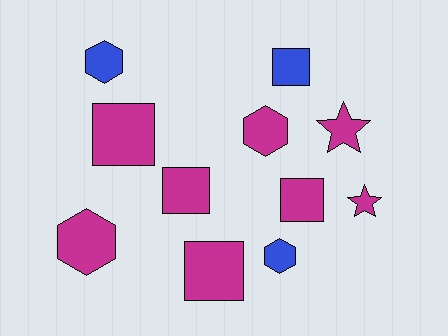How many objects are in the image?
There are 11 objects.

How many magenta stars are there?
There are 2 magenta stars.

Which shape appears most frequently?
Square, with 5 objects.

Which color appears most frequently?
Magenta, with 8 objects.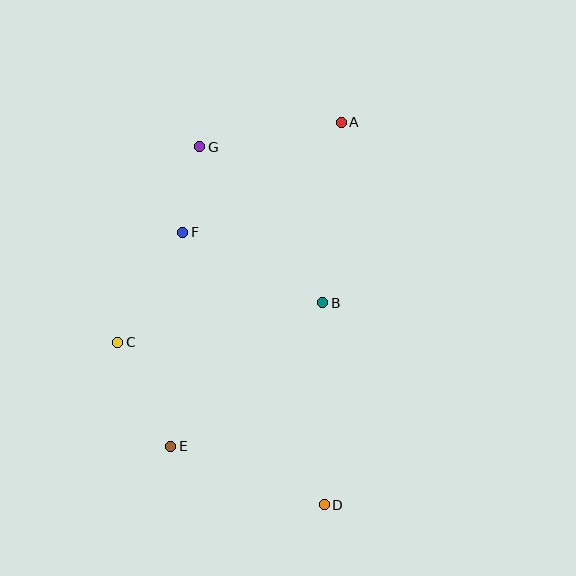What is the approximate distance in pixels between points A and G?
The distance between A and G is approximately 143 pixels.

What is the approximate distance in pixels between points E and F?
The distance between E and F is approximately 214 pixels.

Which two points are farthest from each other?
Points A and D are farthest from each other.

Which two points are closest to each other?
Points F and G are closest to each other.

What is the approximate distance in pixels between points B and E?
The distance between B and E is approximately 209 pixels.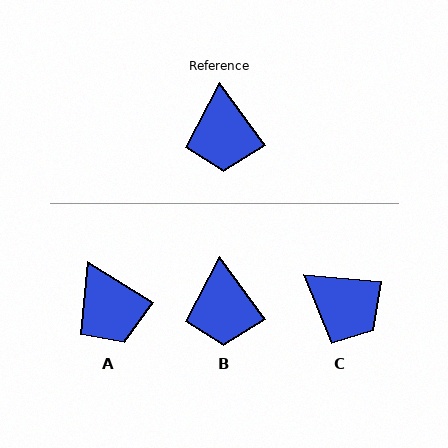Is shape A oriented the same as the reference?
No, it is off by about 22 degrees.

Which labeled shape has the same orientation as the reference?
B.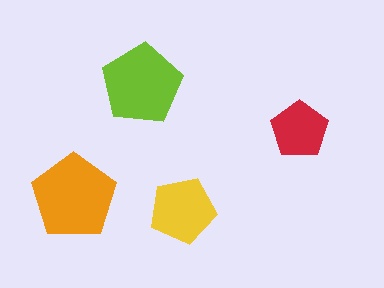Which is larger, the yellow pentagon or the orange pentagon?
The orange one.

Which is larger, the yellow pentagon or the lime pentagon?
The lime one.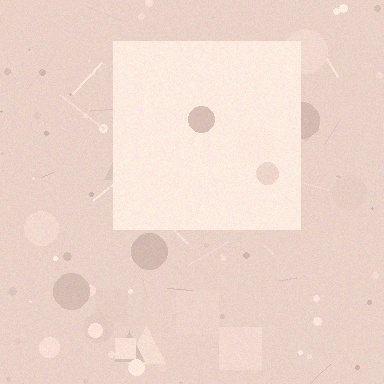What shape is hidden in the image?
A square is hidden in the image.